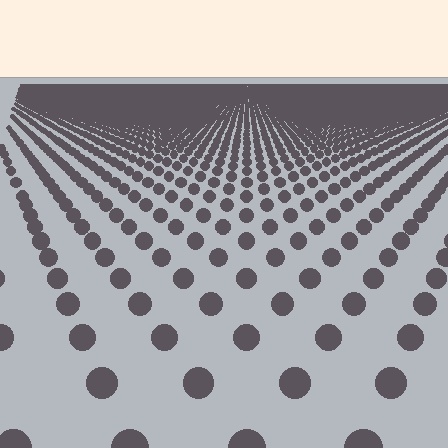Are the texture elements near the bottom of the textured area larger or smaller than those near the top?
Larger. Near the bottom, elements are closer to the viewer and appear at a bigger on-screen size.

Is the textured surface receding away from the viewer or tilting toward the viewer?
The surface is receding away from the viewer. Texture elements get smaller and denser toward the top.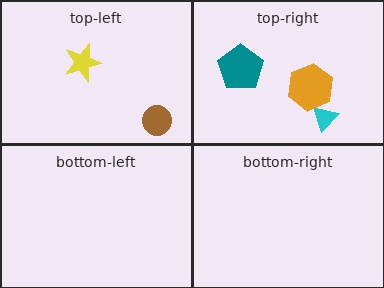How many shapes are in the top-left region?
2.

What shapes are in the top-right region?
The cyan triangle, the orange hexagon, the teal pentagon.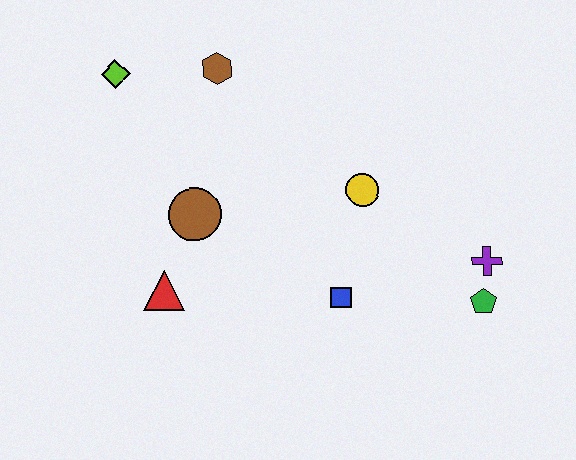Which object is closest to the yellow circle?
The blue square is closest to the yellow circle.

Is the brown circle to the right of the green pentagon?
No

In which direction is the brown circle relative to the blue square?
The brown circle is to the left of the blue square.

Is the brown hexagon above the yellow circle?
Yes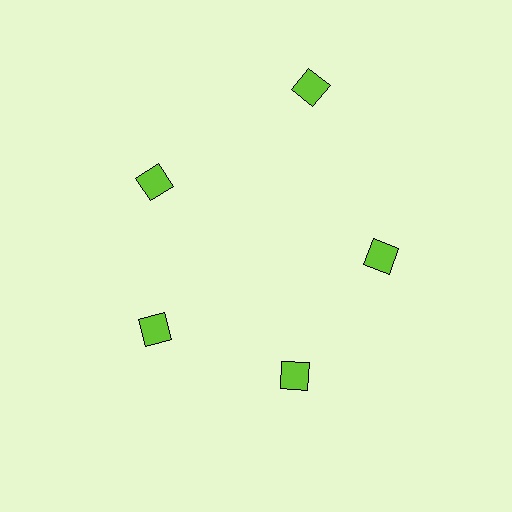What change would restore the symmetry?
The symmetry would be restored by moving it inward, back onto the ring so that all 5 diamonds sit at equal angles and equal distance from the center.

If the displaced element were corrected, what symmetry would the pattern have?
It would have 5-fold rotational symmetry — the pattern would map onto itself every 72 degrees.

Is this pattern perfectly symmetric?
No. The 5 lime diamonds are arranged in a ring, but one element near the 1 o'clock position is pushed outward from the center, breaking the 5-fold rotational symmetry.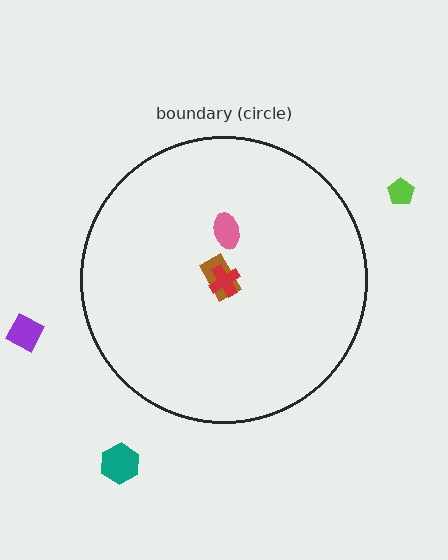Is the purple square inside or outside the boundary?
Outside.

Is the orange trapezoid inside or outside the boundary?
Inside.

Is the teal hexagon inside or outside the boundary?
Outside.